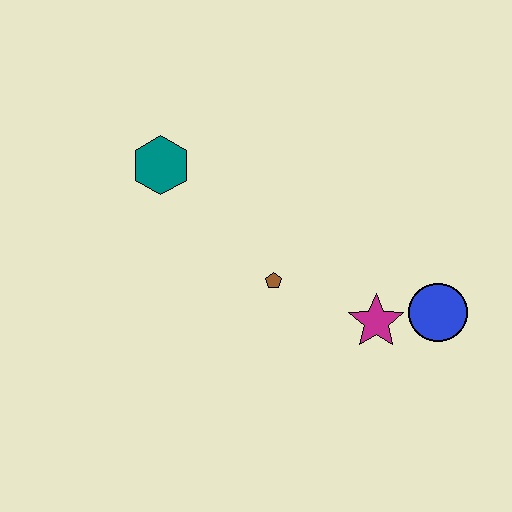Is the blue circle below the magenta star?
No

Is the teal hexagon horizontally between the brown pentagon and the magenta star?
No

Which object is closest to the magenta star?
The blue circle is closest to the magenta star.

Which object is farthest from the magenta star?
The teal hexagon is farthest from the magenta star.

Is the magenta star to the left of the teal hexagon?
No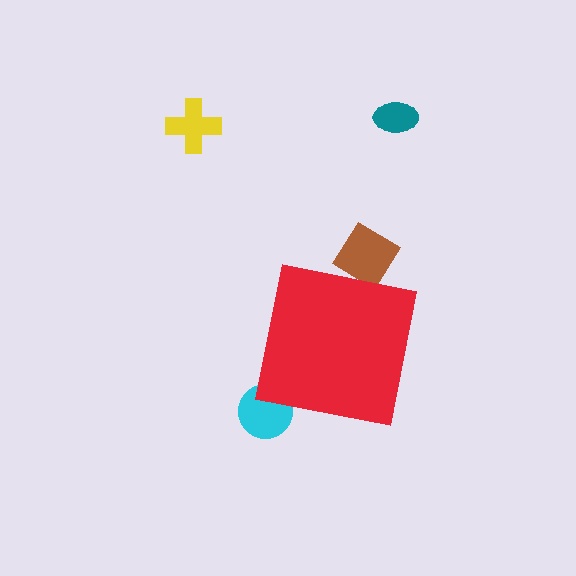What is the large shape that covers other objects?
A red square.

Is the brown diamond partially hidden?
Yes, the brown diamond is partially hidden behind the red square.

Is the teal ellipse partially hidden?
No, the teal ellipse is fully visible.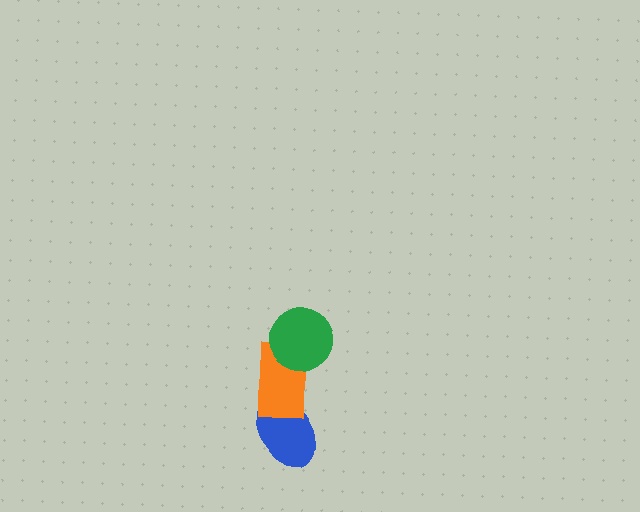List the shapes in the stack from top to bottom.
From top to bottom: the green circle, the orange rectangle, the blue ellipse.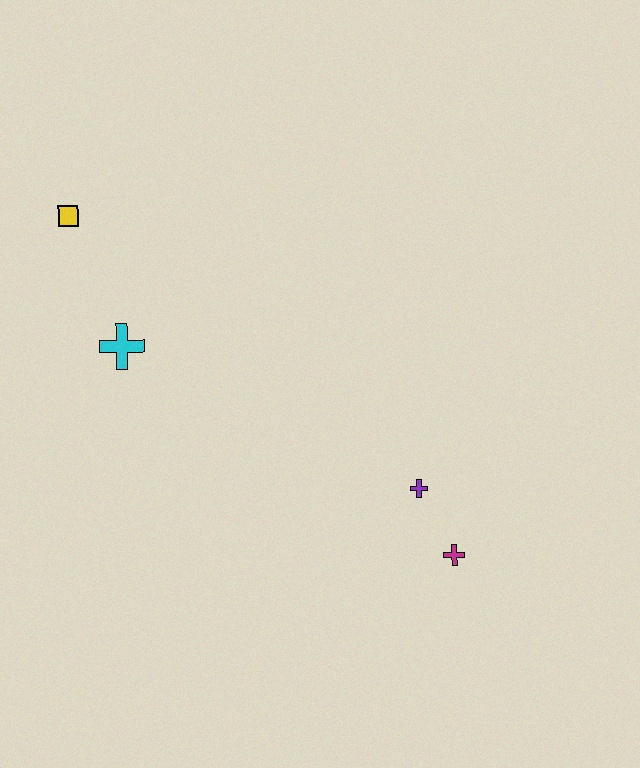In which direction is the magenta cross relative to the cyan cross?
The magenta cross is to the right of the cyan cross.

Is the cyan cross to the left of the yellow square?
No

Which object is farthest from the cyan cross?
The magenta cross is farthest from the cyan cross.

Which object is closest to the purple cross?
The magenta cross is closest to the purple cross.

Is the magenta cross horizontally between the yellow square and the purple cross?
No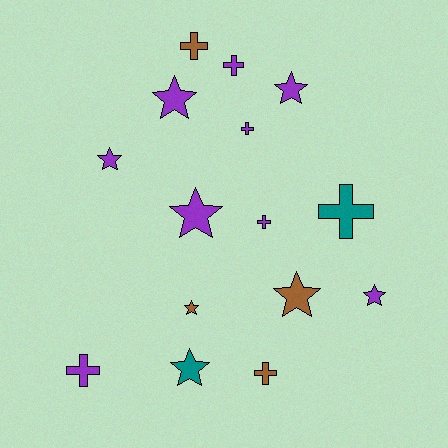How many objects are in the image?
There are 15 objects.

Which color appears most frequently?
Purple, with 9 objects.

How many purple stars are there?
There are 5 purple stars.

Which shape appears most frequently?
Star, with 8 objects.